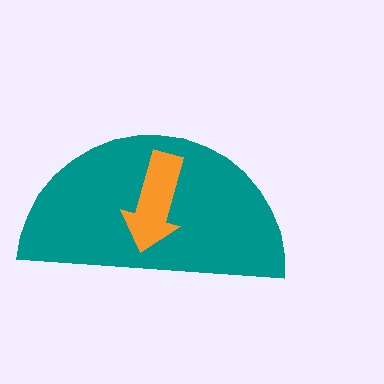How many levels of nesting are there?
2.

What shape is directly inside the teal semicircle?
The orange arrow.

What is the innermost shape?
The orange arrow.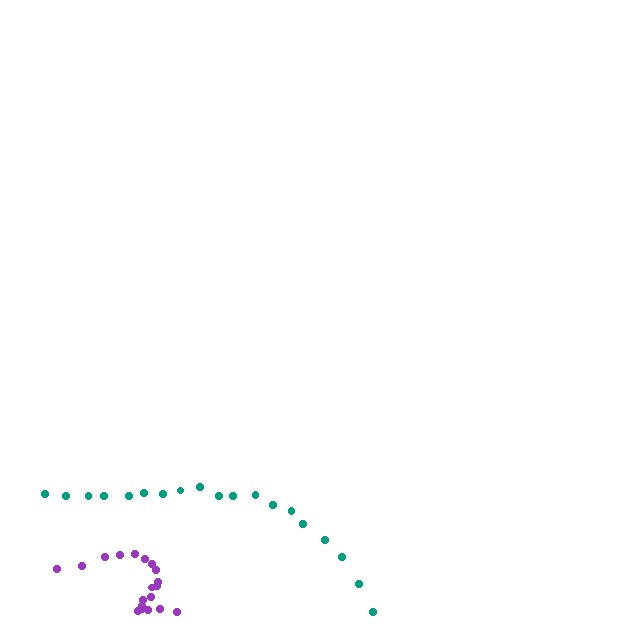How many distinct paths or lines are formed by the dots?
There are 2 distinct paths.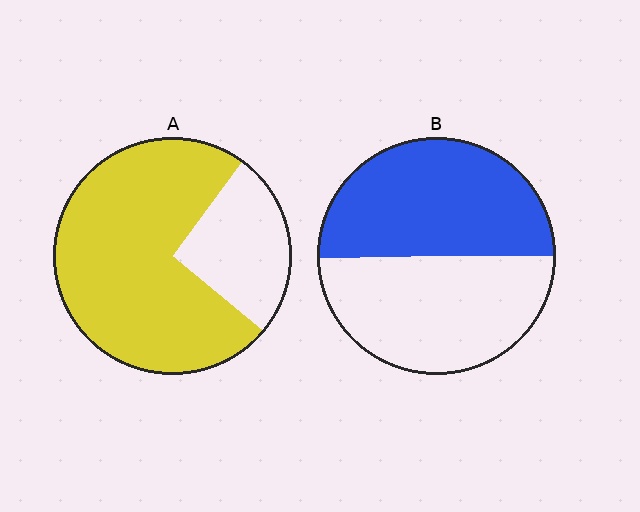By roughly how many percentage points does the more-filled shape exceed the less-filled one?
By roughly 25 percentage points (A over B).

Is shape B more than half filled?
Roughly half.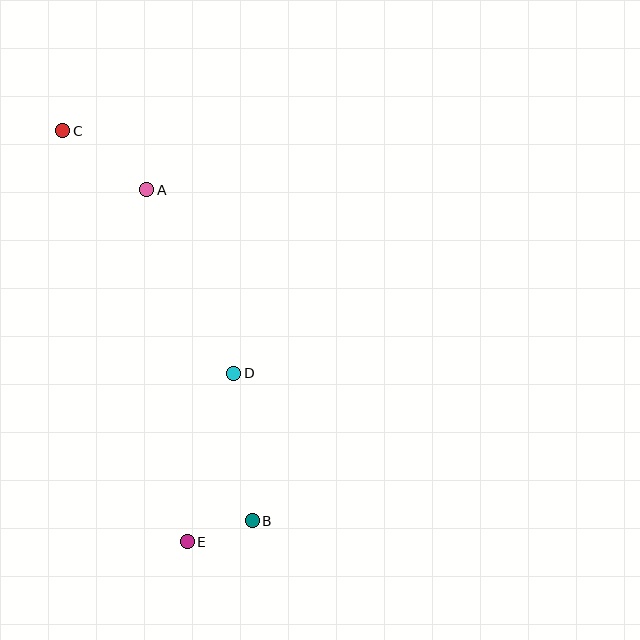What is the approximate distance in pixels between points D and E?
The distance between D and E is approximately 174 pixels.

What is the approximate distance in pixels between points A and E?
The distance between A and E is approximately 354 pixels.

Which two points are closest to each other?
Points B and E are closest to each other.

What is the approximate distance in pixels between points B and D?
The distance between B and D is approximately 148 pixels.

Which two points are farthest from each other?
Points B and C are farthest from each other.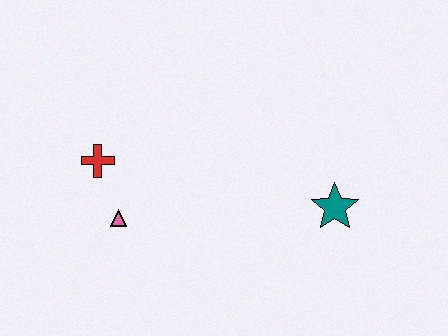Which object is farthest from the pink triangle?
The teal star is farthest from the pink triangle.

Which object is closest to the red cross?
The pink triangle is closest to the red cross.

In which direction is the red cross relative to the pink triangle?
The red cross is above the pink triangle.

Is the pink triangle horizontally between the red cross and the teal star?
Yes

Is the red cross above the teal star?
Yes